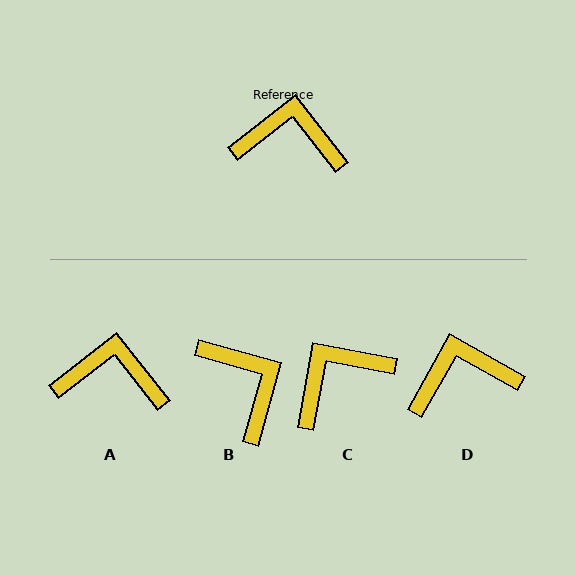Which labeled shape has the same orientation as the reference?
A.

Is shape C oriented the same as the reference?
No, it is off by about 41 degrees.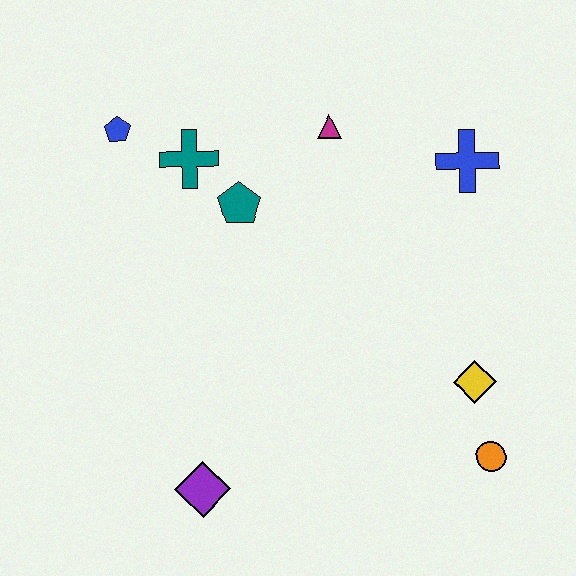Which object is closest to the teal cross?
The teal pentagon is closest to the teal cross.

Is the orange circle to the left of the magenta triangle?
No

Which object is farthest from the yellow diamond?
The blue pentagon is farthest from the yellow diamond.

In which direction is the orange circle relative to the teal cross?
The orange circle is below the teal cross.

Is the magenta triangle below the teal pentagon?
No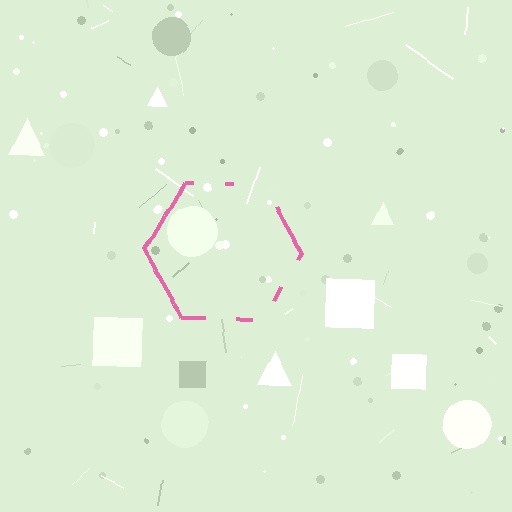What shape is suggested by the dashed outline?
The dashed outline suggests a hexagon.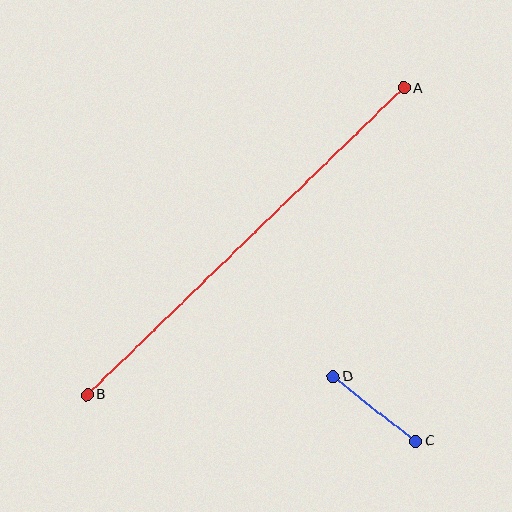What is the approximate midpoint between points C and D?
The midpoint is at approximately (374, 409) pixels.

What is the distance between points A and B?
The distance is approximately 441 pixels.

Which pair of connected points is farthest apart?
Points A and B are farthest apart.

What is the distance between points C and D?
The distance is approximately 105 pixels.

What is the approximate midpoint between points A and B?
The midpoint is at approximately (246, 241) pixels.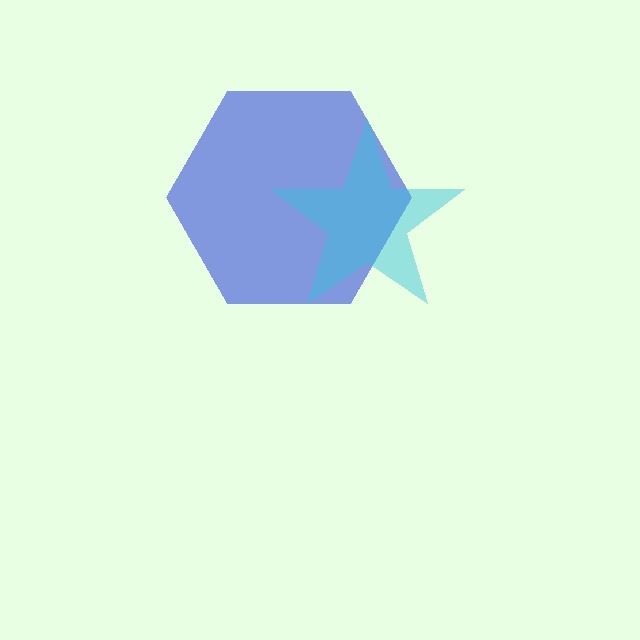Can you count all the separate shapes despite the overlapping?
Yes, there are 2 separate shapes.